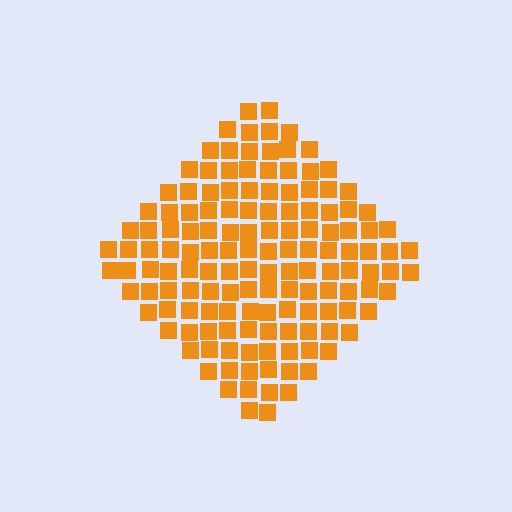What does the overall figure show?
The overall figure shows a diamond.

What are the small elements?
The small elements are squares.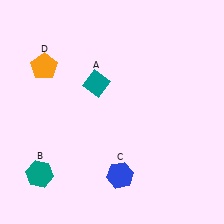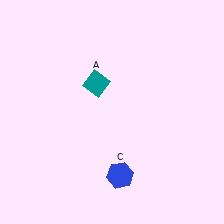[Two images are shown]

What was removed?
The teal hexagon (B), the orange pentagon (D) were removed in Image 2.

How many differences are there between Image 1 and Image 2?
There are 2 differences between the two images.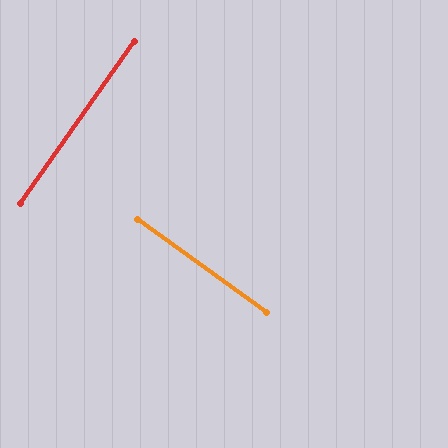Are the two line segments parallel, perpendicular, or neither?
Perpendicular — they meet at approximately 89°.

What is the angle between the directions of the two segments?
Approximately 89 degrees.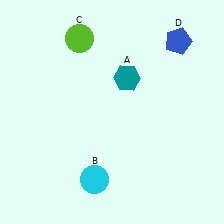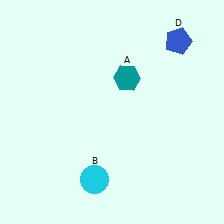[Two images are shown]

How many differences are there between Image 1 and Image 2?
There is 1 difference between the two images.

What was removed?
The lime circle (C) was removed in Image 2.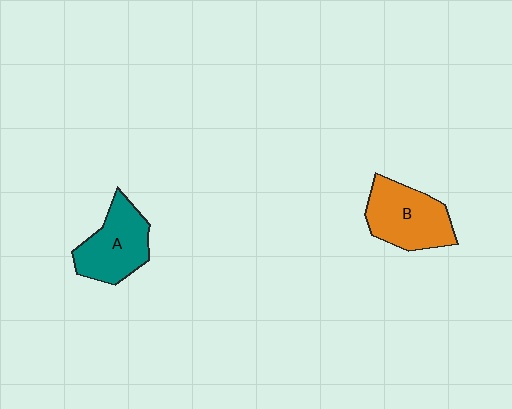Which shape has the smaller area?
Shape A (teal).